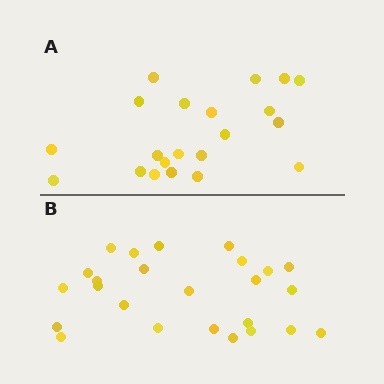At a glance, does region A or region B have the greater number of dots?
Region B (the bottom region) has more dots.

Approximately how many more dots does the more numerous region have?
Region B has about 4 more dots than region A.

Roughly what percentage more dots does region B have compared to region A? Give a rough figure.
About 20% more.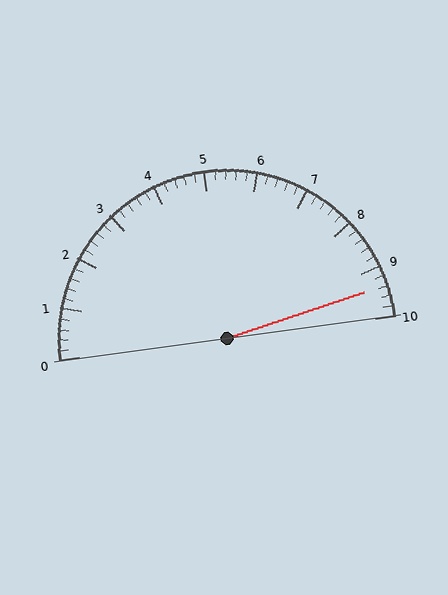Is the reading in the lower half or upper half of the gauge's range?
The reading is in the upper half of the range (0 to 10).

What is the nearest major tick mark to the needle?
The nearest major tick mark is 9.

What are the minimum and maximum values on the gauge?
The gauge ranges from 0 to 10.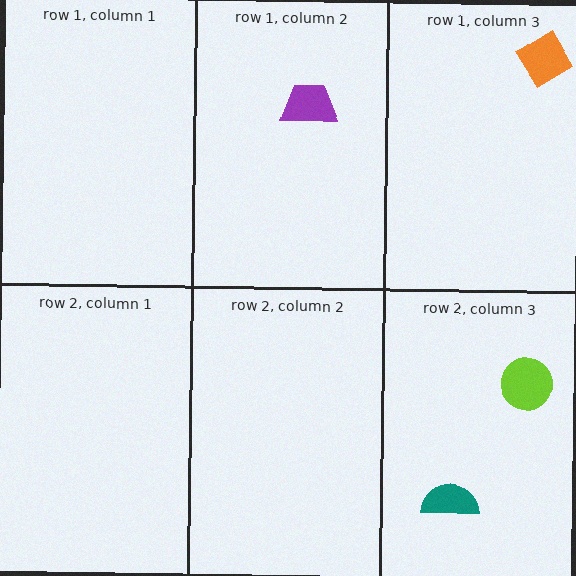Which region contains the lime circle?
The row 2, column 3 region.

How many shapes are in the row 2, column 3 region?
2.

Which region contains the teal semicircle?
The row 2, column 3 region.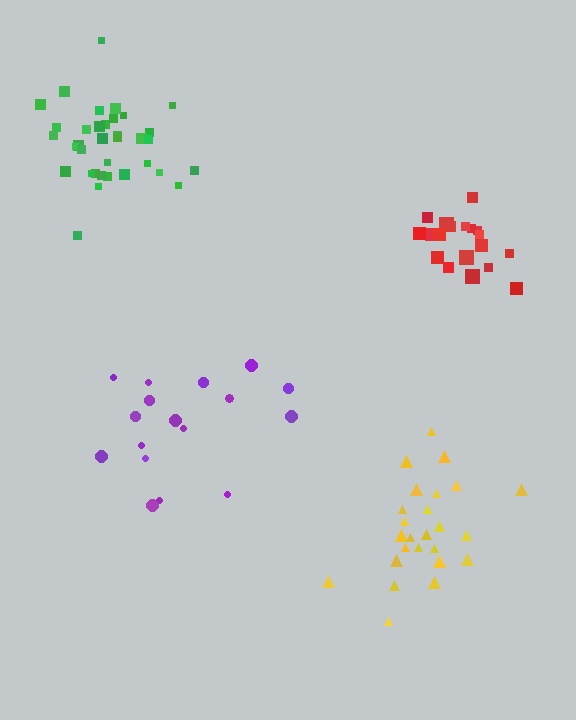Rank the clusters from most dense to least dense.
red, green, yellow, purple.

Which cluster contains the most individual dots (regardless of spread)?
Green (35).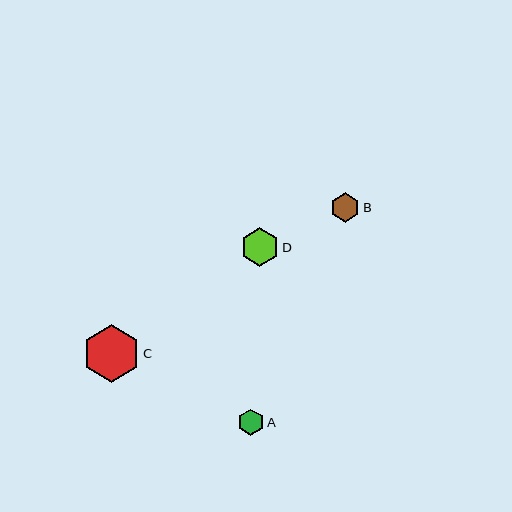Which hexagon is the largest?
Hexagon C is the largest with a size of approximately 58 pixels.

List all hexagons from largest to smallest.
From largest to smallest: C, D, B, A.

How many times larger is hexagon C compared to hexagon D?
Hexagon C is approximately 1.5 times the size of hexagon D.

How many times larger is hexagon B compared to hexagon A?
Hexagon B is approximately 1.1 times the size of hexagon A.